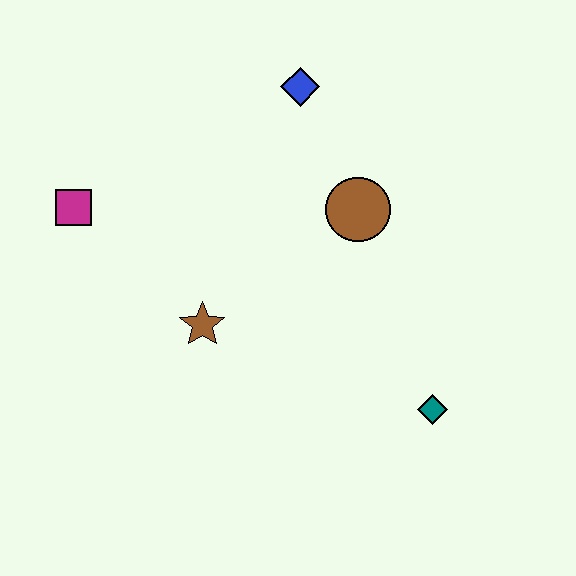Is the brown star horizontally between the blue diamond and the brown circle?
No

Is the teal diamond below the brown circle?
Yes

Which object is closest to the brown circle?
The blue diamond is closest to the brown circle.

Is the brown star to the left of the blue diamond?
Yes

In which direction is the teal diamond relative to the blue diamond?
The teal diamond is below the blue diamond.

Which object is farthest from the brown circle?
The magenta square is farthest from the brown circle.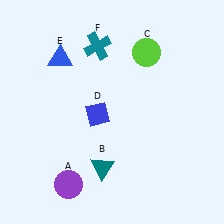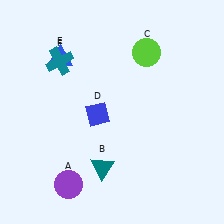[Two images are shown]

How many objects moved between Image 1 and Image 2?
1 object moved between the two images.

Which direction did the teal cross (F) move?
The teal cross (F) moved left.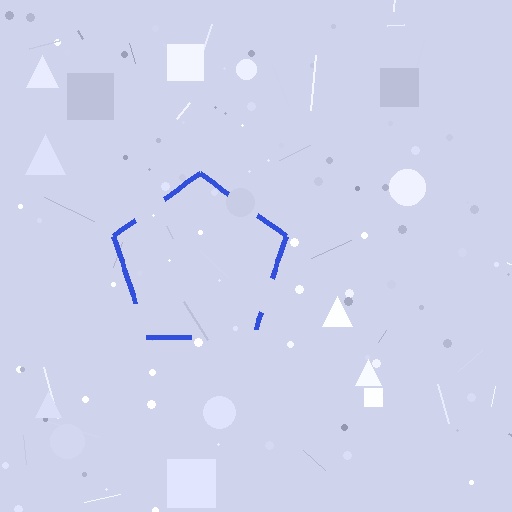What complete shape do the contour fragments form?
The contour fragments form a pentagon.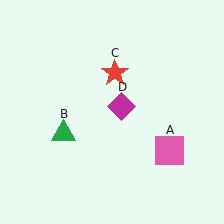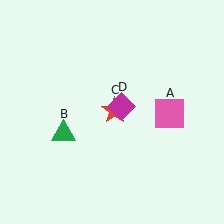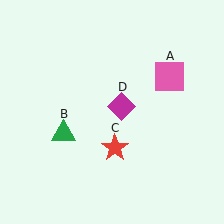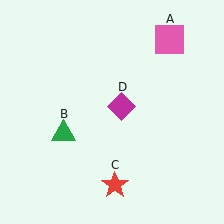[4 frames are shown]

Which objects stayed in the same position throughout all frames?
Green triangle (object B) and magenta diamond (object D) remained stationary.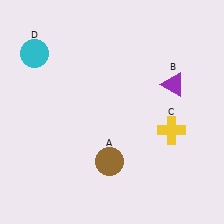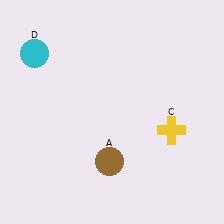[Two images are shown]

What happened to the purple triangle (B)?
The purple triangle (B) was removed in Image 2. It was in the top-right area of Image 1.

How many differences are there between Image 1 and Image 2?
There is 1 difference between the two images.